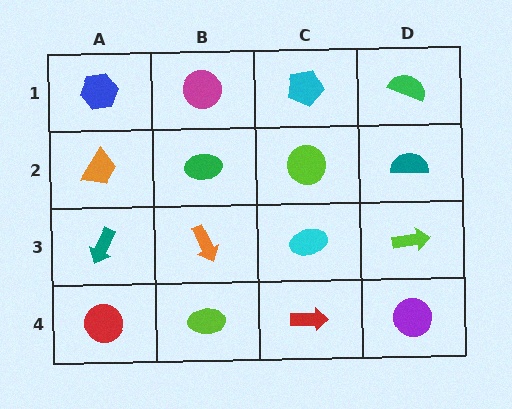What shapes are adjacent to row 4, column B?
An orange arrow (row 3, column B), a red circle (row 4, column A), a red arrow (row 4, column C).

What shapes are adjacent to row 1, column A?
An orange trapezoid (row 2, column A), a magenta circle (row 1, column B).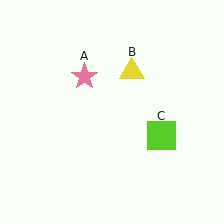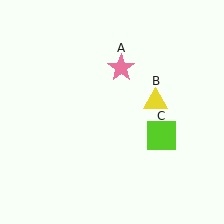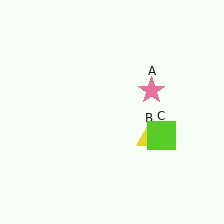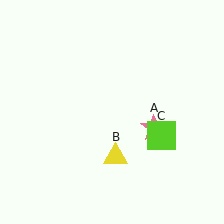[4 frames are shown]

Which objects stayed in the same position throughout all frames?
Lime square (object C) remained stationary.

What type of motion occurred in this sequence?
The pink star (object A), yellow triangle (object B) rotated clockwise around the center of the scene.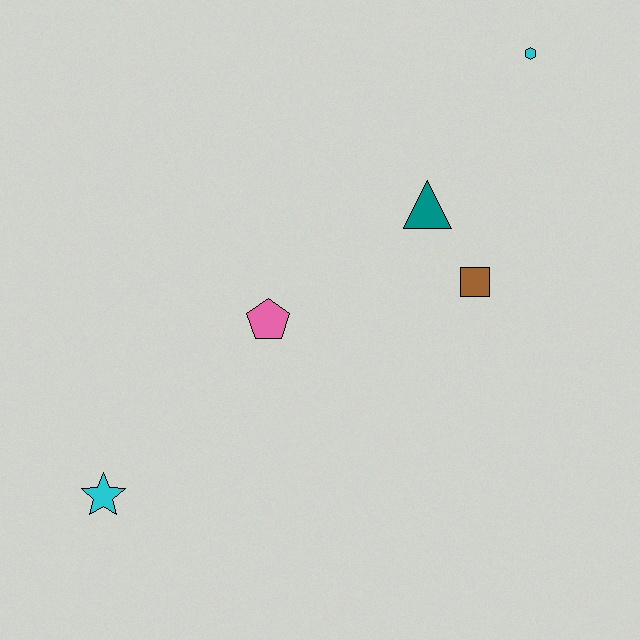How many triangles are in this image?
There is 1 triangle.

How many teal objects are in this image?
There is 1 teal object.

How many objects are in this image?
There are 5 objects.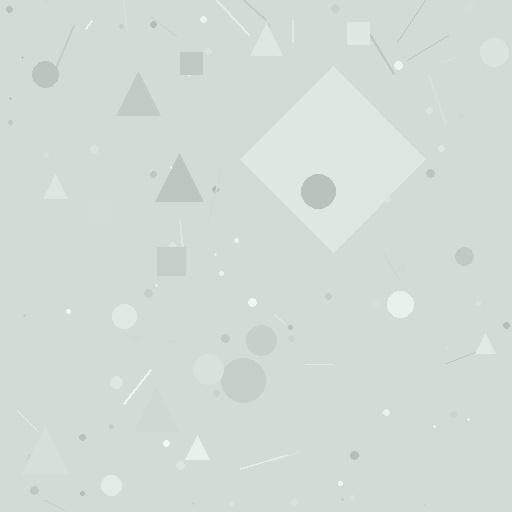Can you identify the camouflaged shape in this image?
The camouflaged shape is a diamond.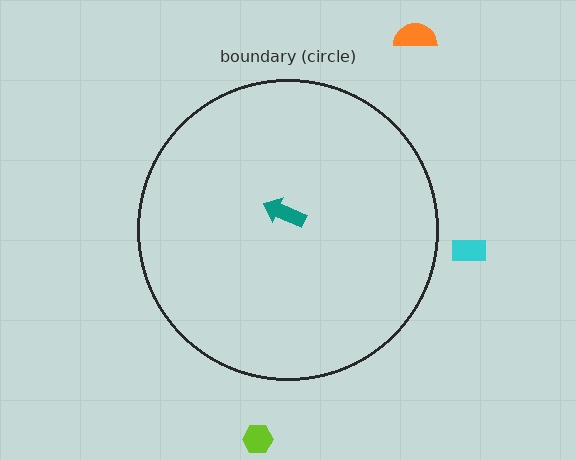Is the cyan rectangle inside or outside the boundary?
Outside.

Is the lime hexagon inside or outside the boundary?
Outside.